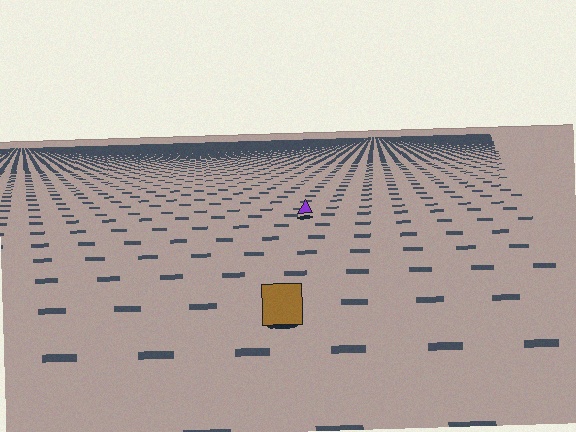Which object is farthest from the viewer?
The purple triangle is farthest from the viewer. It appears smaller and the ground texture around it is denser.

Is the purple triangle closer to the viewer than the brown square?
No. The brown square is closer — you can tell from the texture gradient: the ground texture is coarser near it.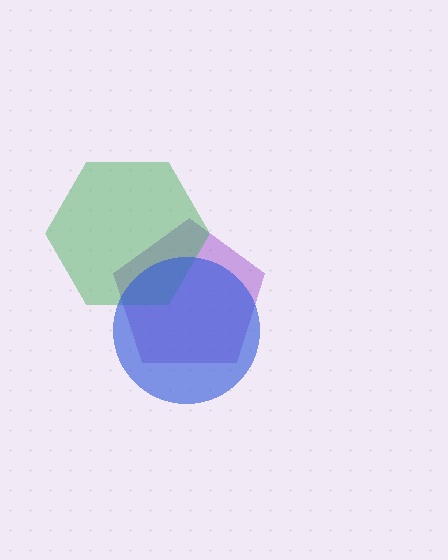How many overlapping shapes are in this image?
There are 3 overlapping shapes in the image.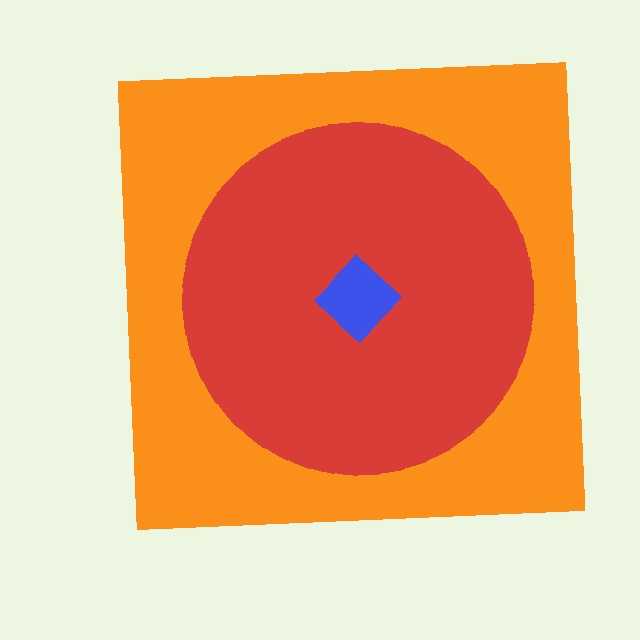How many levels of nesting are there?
3.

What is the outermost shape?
The orange square.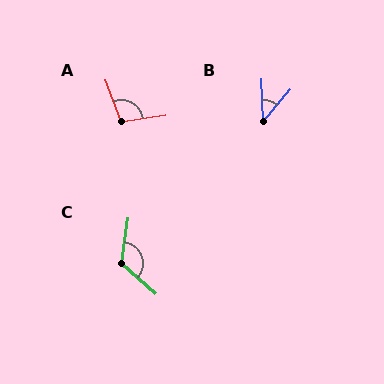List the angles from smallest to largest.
B (42°), A (103°), C (122°).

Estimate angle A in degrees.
Approximately 103 degrees.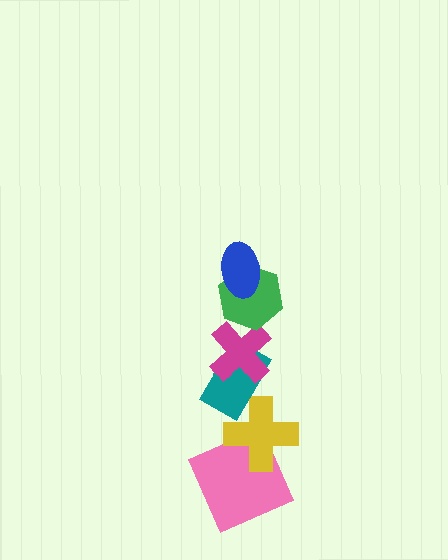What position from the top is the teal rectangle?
The teal rectangle is 4th from the top.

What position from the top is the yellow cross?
The yellow cross is 5th from the top.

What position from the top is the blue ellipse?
The blue ellipse is 1st from the top.